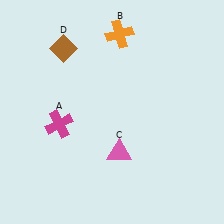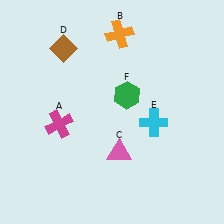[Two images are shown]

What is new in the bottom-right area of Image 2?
A cyan cross (E) was added in the bottom-right area of Image 2.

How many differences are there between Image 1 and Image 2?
There are 2 differences between the two images.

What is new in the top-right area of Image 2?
A green hexagon (F) was added in the top-right area of Image 2.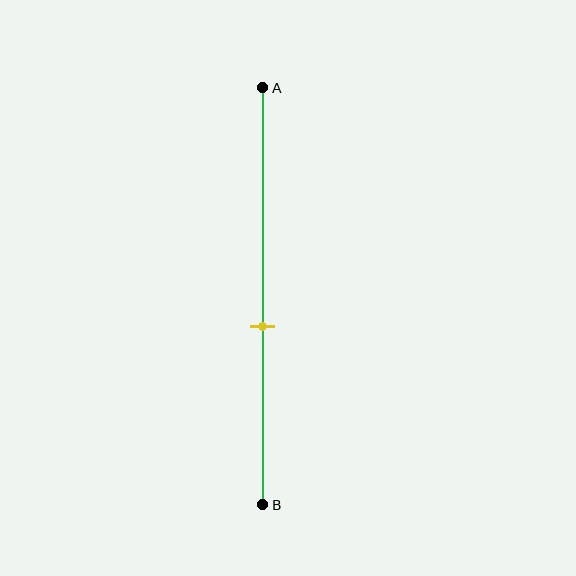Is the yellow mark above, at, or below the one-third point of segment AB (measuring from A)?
The yellow mark is below the one-third point of segment AB.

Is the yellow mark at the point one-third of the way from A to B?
No, the mark is at about 55% from A, not at the 33% one-third point.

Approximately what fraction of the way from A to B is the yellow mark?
The yellow mark is approximately 55% of the way from A to B.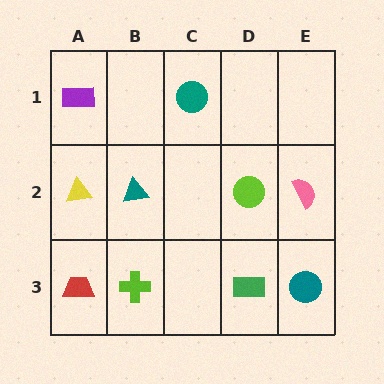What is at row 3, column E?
A teal circle.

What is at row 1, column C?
A teal circle.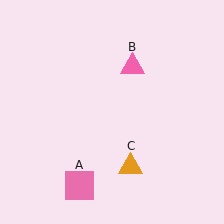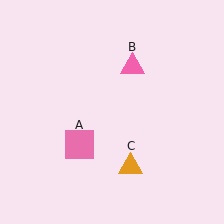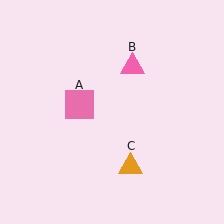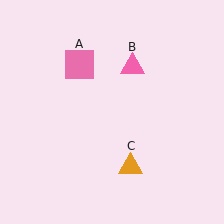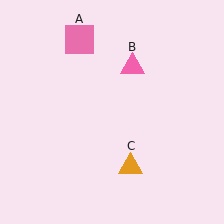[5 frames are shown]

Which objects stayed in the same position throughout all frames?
Pink triangle (object B) and orange triangle (object C) remained stationary.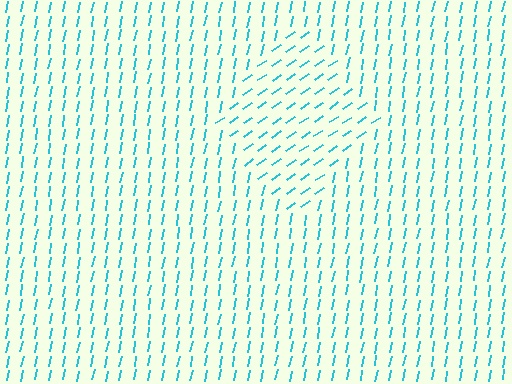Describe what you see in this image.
The image is filled with small cyan line segments. A diamond region in the image has lines oriented differently from the surrounding lines, creating a visible texture boundary.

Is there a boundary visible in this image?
Yes, there is a texture boundary formed by a change in line orientation.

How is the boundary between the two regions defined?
The boundary is defined purely by a change in line orientation (approximately 45 degrees difference). All lines are the same color and thickness.